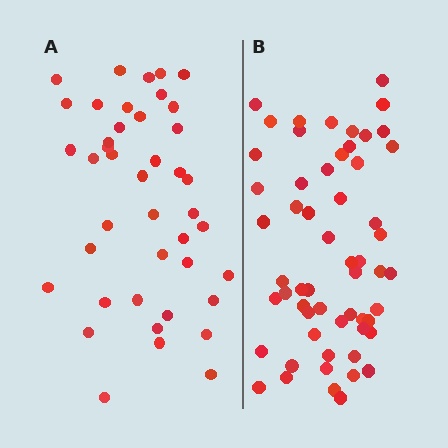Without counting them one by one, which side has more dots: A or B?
Region B (the right region) has more dots.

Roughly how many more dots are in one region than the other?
Region B has approximately 15 more dots than region A.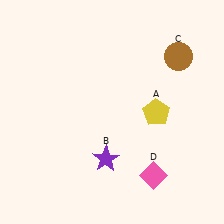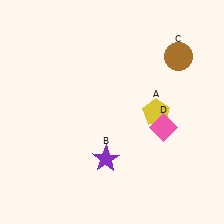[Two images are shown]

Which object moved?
The pink diamond (D) moved up.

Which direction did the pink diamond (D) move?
The pink diamond (D) moved up.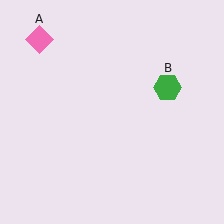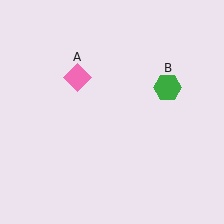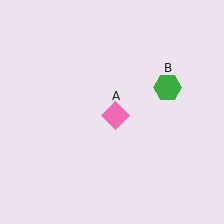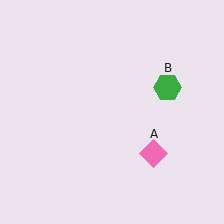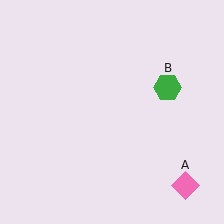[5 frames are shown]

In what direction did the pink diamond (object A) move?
The pink diamond (object A) moved down and to the right.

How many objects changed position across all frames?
1 object changed position: pink diamond (object A).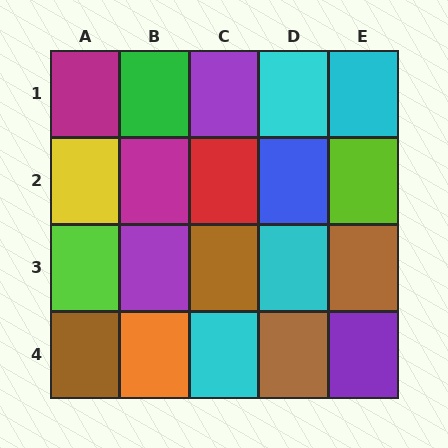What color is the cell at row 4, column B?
Orange.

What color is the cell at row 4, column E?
Purple.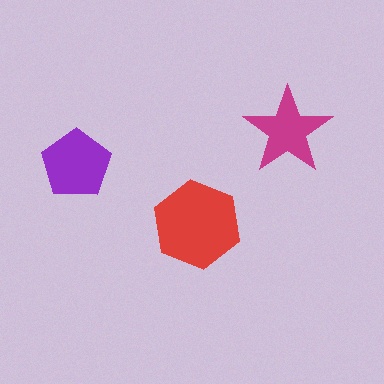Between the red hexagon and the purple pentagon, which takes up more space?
The red hexagon.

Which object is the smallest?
The magenta star.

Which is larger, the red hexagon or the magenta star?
The red hexagon.